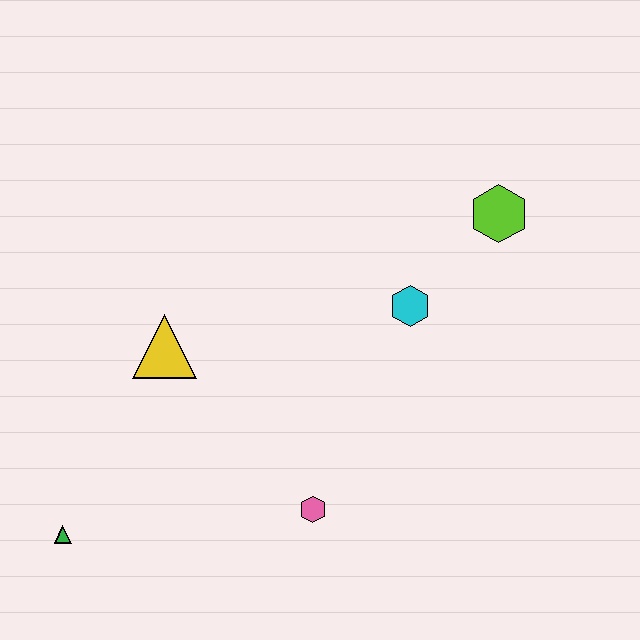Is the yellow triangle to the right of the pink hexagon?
No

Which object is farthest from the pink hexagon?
The lime hexagon is farthest from the pink hexagon.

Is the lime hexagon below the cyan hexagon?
No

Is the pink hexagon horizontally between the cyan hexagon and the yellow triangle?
Yes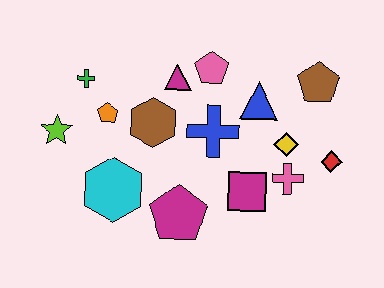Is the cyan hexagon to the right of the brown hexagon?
No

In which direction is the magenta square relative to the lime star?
The magenta square is to the right of the lime star.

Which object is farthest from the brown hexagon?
The red diamond is farthest from the brown hexagon.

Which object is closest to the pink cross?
The yellow diamond is closest to the pink cross.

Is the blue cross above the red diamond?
Yes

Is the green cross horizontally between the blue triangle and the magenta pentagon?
No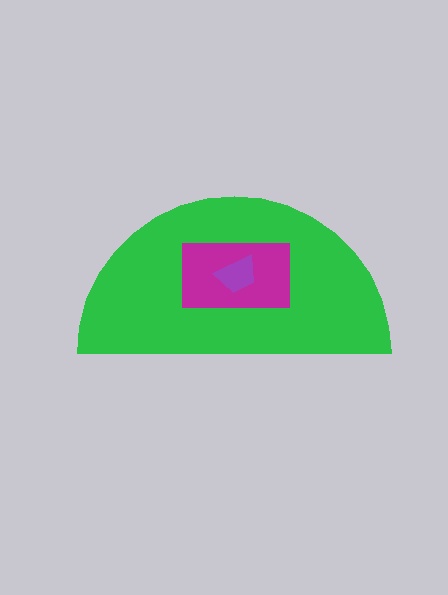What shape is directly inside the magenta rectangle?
The purple trapezoid.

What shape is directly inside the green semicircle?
The magenta rectangle.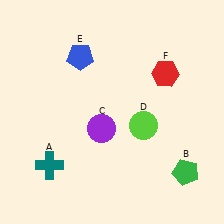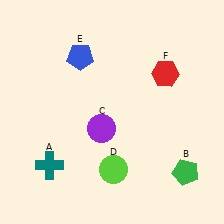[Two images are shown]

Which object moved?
The lime circle (D) moved down.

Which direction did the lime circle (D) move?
The lime circle (D) moved down.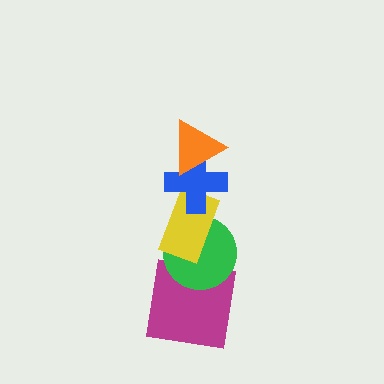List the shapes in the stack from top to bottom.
From top to bottom: the orange triangle, the blue cross, the yellow rectangle, the green circle, the magenta square.